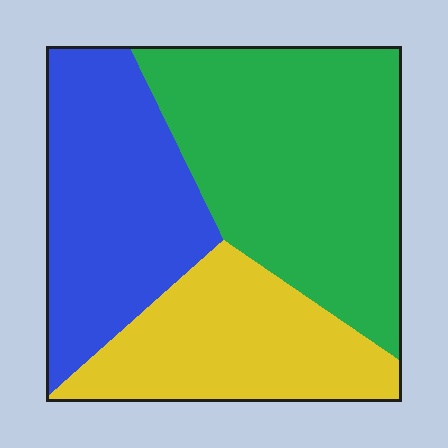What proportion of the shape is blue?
Blue takes up about one third (1/3) of the shape.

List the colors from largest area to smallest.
From largest to smallest: green, blue, yellow.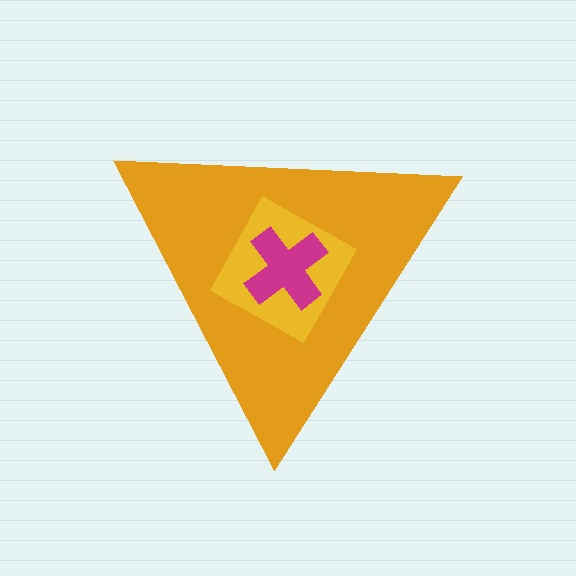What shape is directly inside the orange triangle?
The yellow square.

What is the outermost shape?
The orange triangle.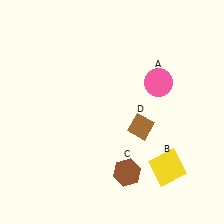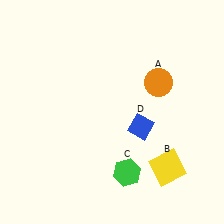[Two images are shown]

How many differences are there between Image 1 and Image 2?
There are 3 differences between the two images.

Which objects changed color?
A changed from pink to orange. C changed from brown to green. D changed from brown to blue.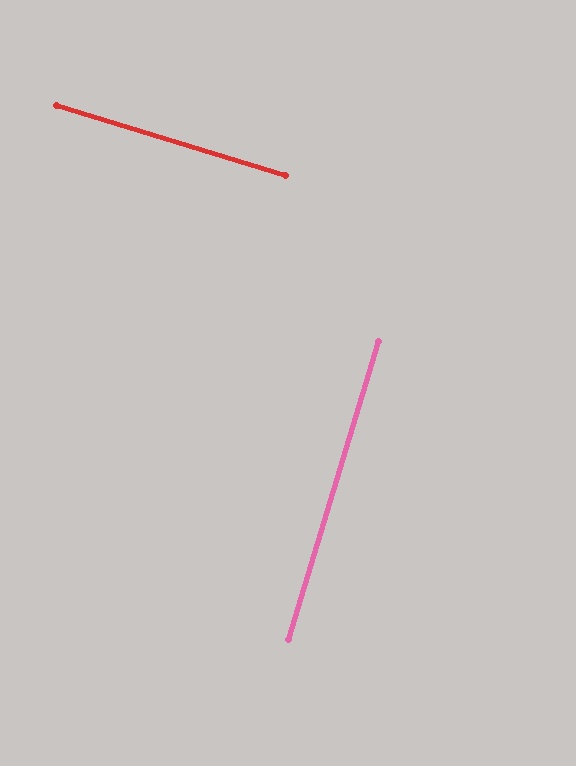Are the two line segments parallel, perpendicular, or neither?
Perpendicular — they meet at approximately 90°.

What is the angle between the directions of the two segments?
Approximately 90 degrees.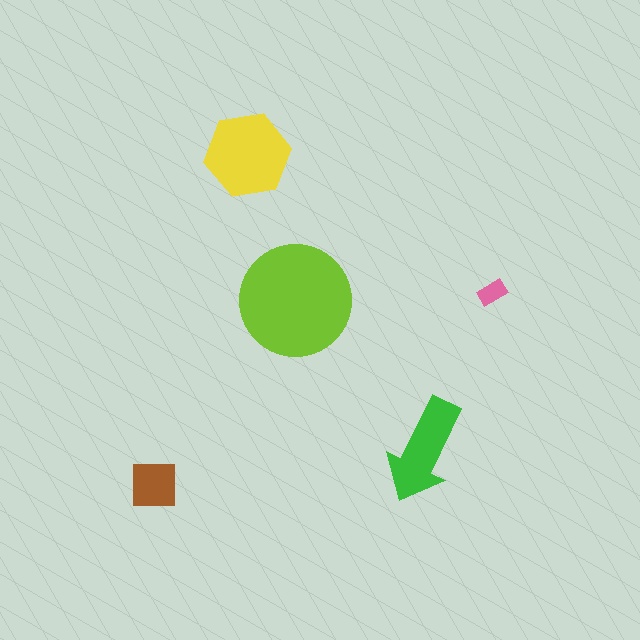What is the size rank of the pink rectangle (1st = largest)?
5th.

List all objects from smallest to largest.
The pink rectangle, the brown square, the green arrow, the yellow hexagon, the lime circle.